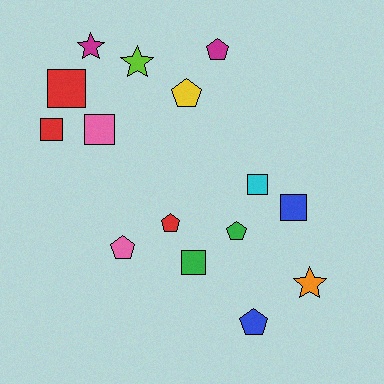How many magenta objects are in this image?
There are 2 magenta objects.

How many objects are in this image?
There are 15 objects.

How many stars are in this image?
There are 3 stars.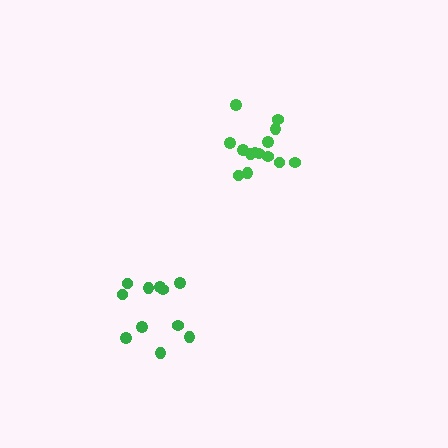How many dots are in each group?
Group 1: 11 dots, Group 2: 14 dots (25 total).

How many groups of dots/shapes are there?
There are 2 groups.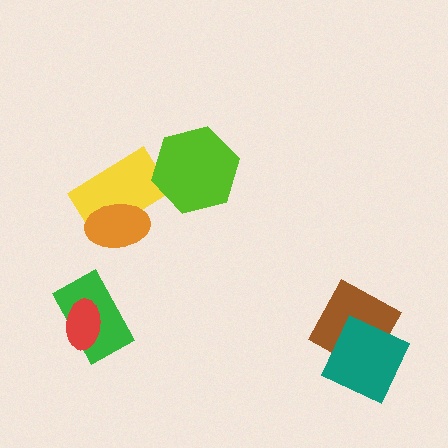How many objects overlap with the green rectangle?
1 object overlaps with the green rectangle.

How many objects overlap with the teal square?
1 object overlaps with the teal square.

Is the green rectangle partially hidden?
Yes, it is partially covered by another shape.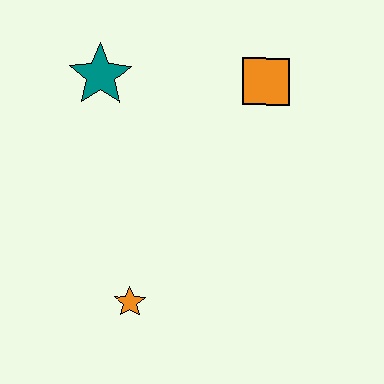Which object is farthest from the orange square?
The orange star is farthest from the orange square.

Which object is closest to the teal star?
The orange square is closest to the teal star.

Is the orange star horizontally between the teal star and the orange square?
Yes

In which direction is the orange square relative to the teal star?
The orange square is to the right of the teal star.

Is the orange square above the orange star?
Yes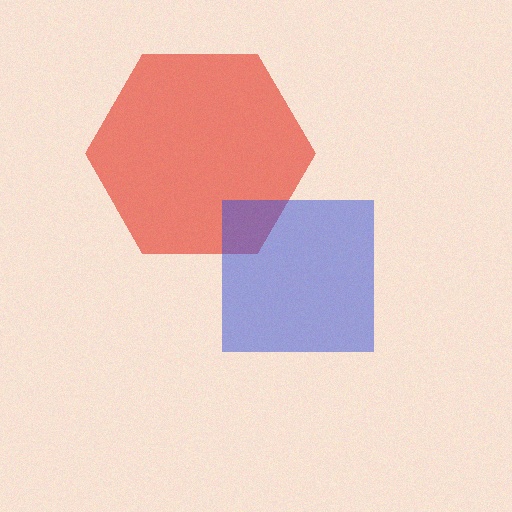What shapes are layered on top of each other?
The layered shapes are: a red hexagon, a blue square.